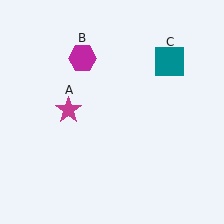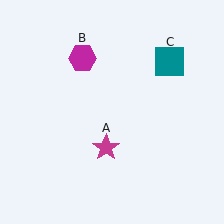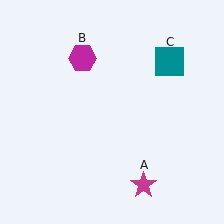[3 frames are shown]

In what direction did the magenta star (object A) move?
The magenta star (object A) moved down and to the right.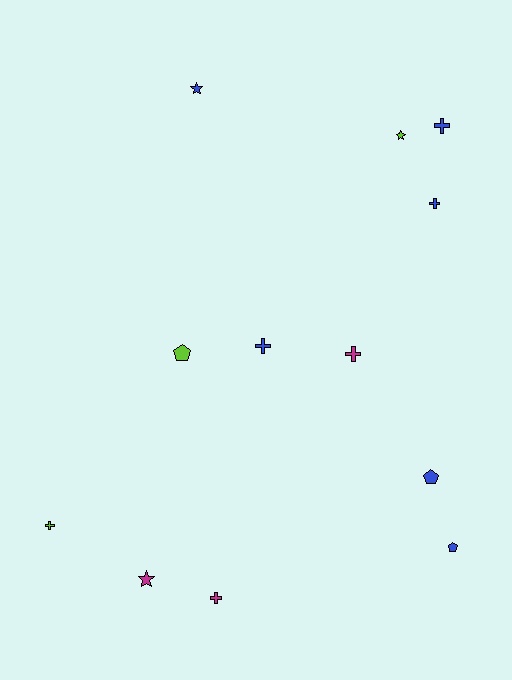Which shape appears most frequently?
Cross, with 6 objects.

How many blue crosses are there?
There are 3 blue crosses.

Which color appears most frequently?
Blue, with 6 objects.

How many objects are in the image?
There are 12 objects.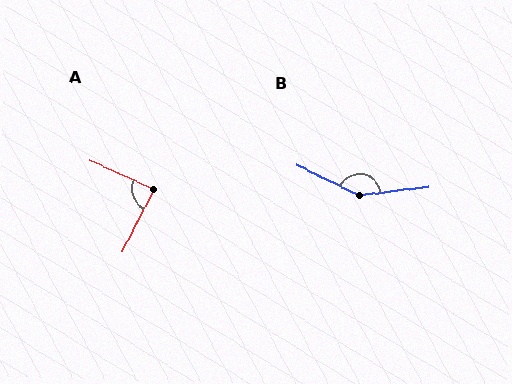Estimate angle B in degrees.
Approximately 147 degrees.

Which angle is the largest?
B, at approximately 147 degrees.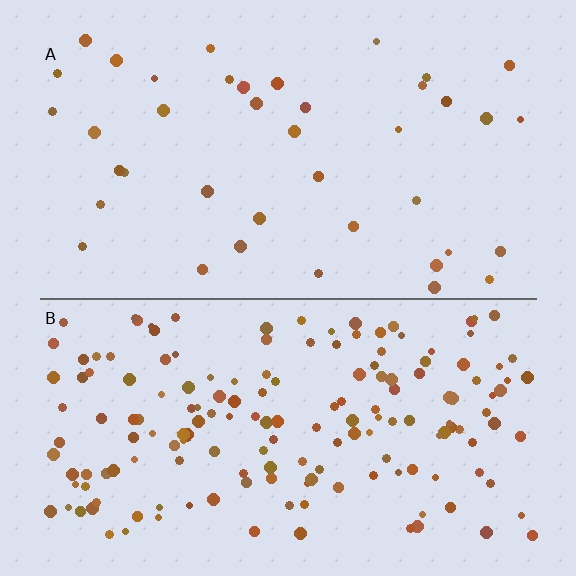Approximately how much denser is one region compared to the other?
Approximately 4.1× — region B over region A.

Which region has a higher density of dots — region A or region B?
B (the bottom).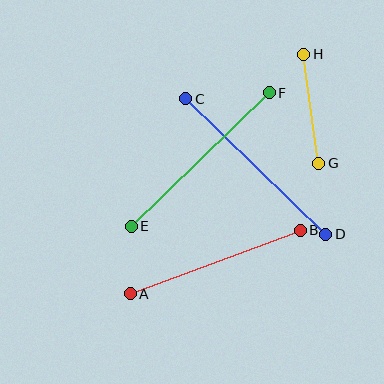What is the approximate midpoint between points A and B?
The midpoint is at approximately (215, 262) pixels.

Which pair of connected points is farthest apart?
Points C and D are farthest apart.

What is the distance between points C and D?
The distance is approximately 195 pixels.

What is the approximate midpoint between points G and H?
The midpoint is at approximately (311, 109) pixels.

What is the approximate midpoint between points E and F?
The midpoint is at approximately (200, 160) pixels.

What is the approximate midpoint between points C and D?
The midpoint is at approximately (256, 167) pixels.